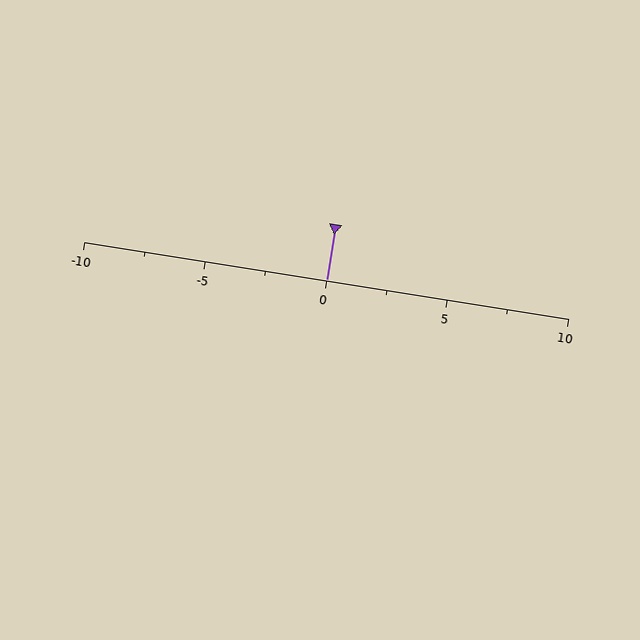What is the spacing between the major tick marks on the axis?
The major ticks are spaced 5 apart.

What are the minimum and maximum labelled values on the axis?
The axis runs from -10 to 10.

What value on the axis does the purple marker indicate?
The marker indicates approximately 0.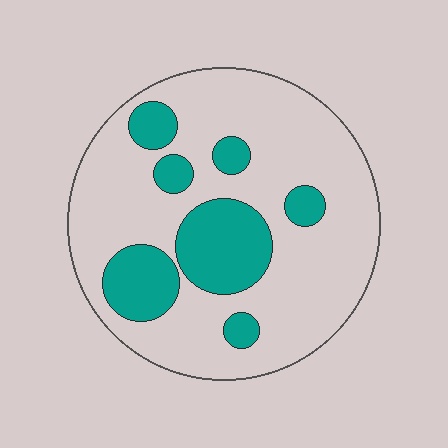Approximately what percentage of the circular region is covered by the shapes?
Approximately 25%.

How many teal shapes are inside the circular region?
7.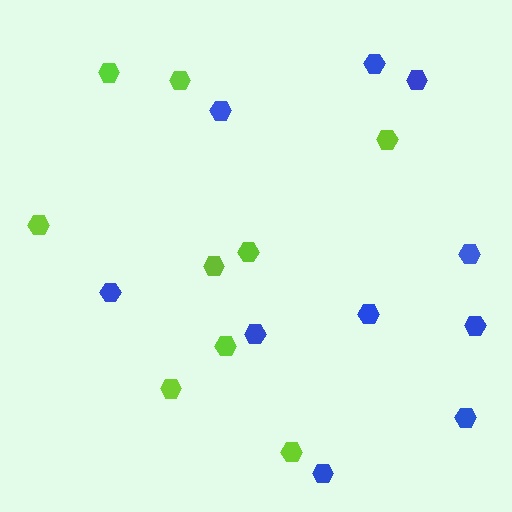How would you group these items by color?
There are 2 groups: one group of lime hexagons (9) and one group of blue hexagons (10).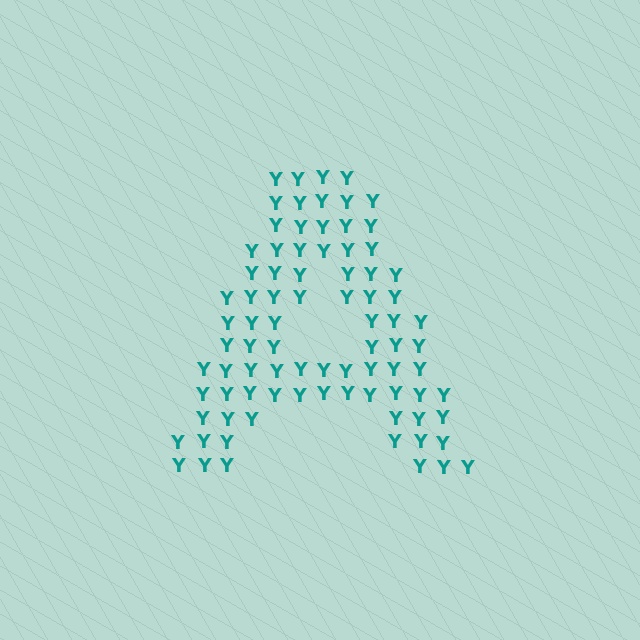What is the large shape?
The large shape is the letter A.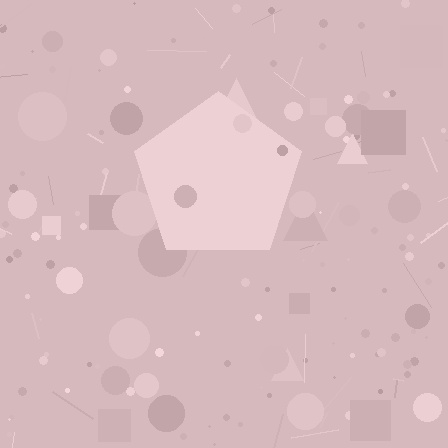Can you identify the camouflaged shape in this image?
The camouflaged shape is a pentagon.